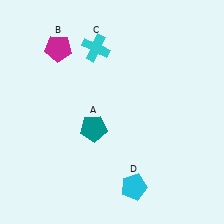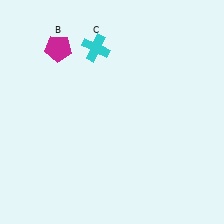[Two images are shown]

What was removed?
The teal pentagon (A), the cyan pentagon (D) were removed in Image 2.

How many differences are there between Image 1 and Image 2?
There are 2 differences between the two images.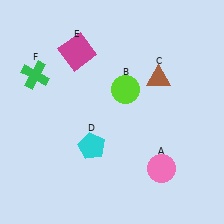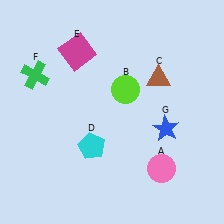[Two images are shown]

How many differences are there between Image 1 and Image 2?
There is 1 difference between the two images.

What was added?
A blue star (G) was added in Image 2.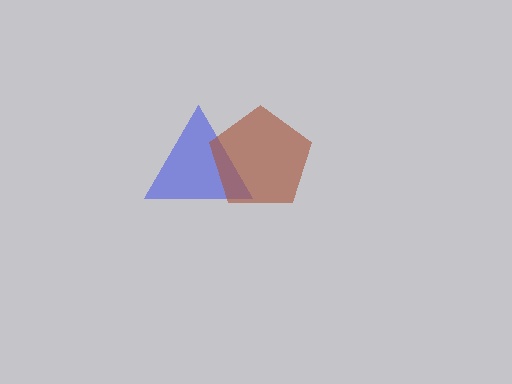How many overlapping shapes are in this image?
There are 2 overlapping shapes in the image.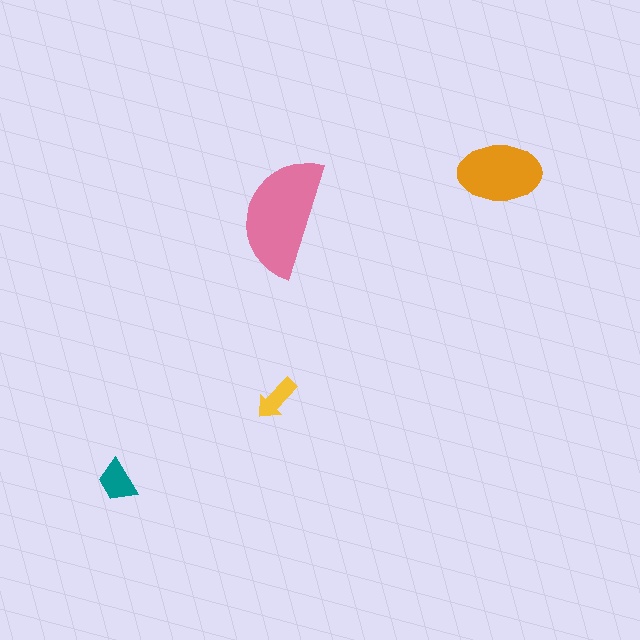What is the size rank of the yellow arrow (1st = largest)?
4th.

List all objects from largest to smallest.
The pink semicircle, the orange ellipse, the teal trapezoid, the yellow arrow.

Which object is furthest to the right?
The orange ellipse is rightmost.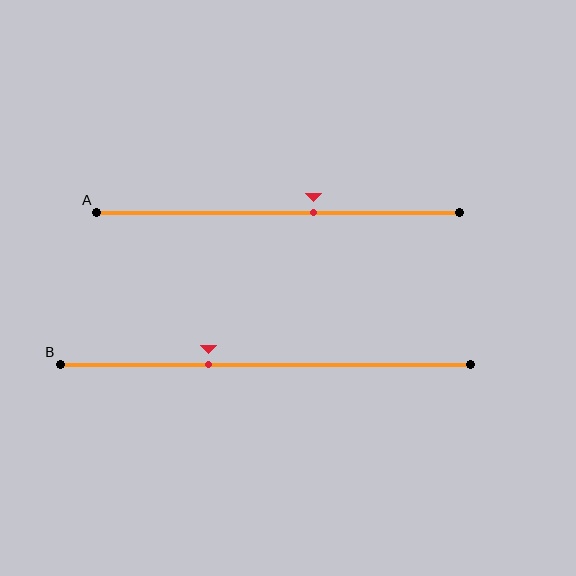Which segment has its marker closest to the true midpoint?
Segment A has its marker closest to the true midpoint.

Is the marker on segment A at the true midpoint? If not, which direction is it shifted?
No, the marker on segment A is shifted to the right by about 10% of the segment length.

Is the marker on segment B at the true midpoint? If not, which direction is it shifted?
No, the marker on segment B is shifted to the left by about 14% of the segment length.